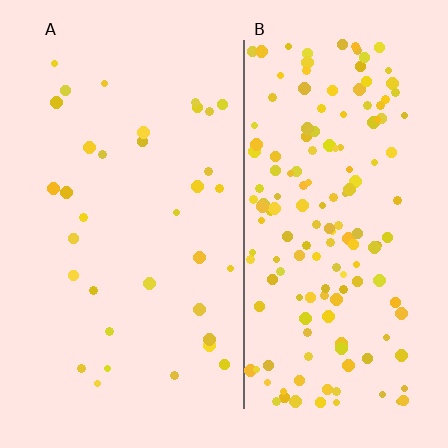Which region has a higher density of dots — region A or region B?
B (the right).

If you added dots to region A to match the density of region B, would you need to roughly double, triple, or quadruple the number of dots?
Approximately quadruple.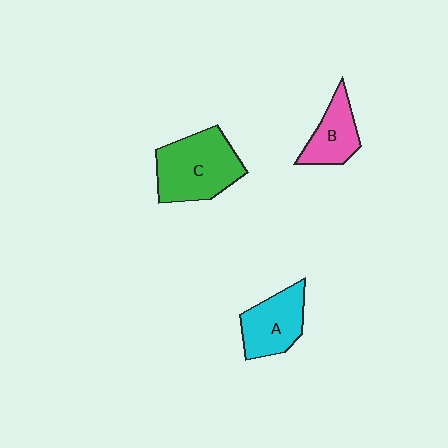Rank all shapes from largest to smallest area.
From largest to smallest: C (green), A (cyan), B (pink).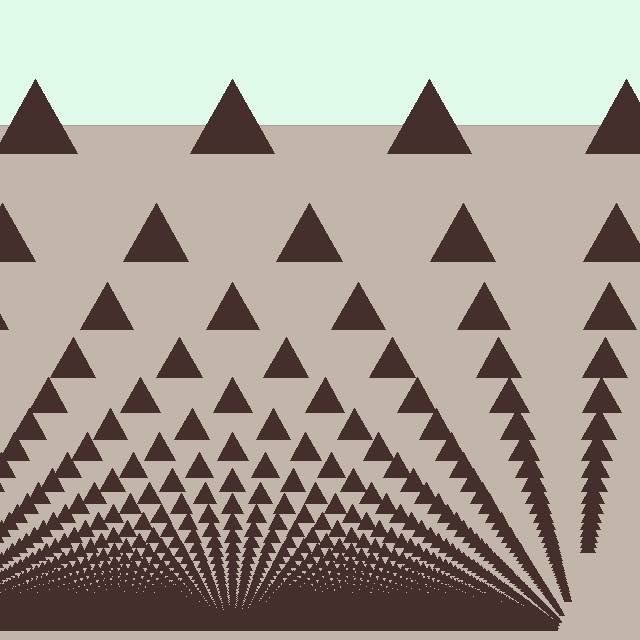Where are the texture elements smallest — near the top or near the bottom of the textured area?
Near the bottom.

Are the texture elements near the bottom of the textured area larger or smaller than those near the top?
Smaller. The gradient is inverted — elements near the bottom are smaller and denser.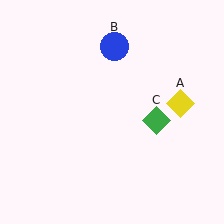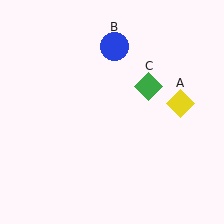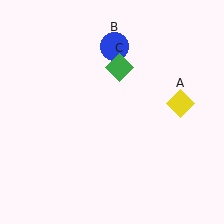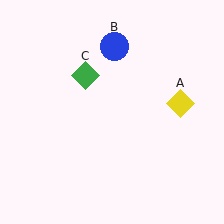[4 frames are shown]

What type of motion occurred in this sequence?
The green diamond (object C) rotated counterclockwise around the center of the scene.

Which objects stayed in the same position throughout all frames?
Yellow diamond (object A) and blue circle (object B) remained stationary.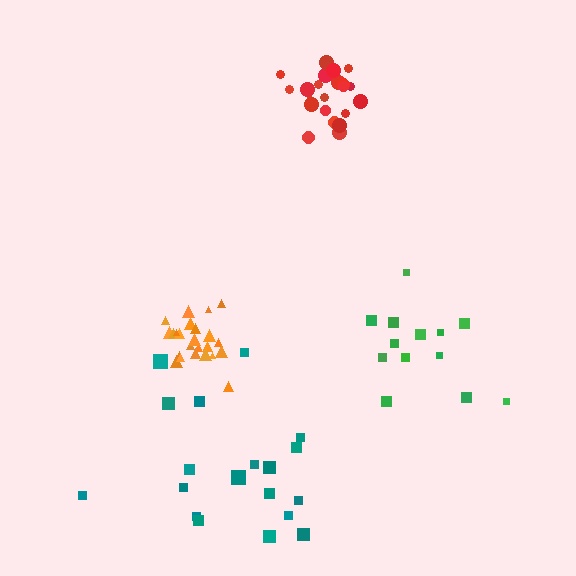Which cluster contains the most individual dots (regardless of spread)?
Orange (24).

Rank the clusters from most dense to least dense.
red, orange, green, teal.